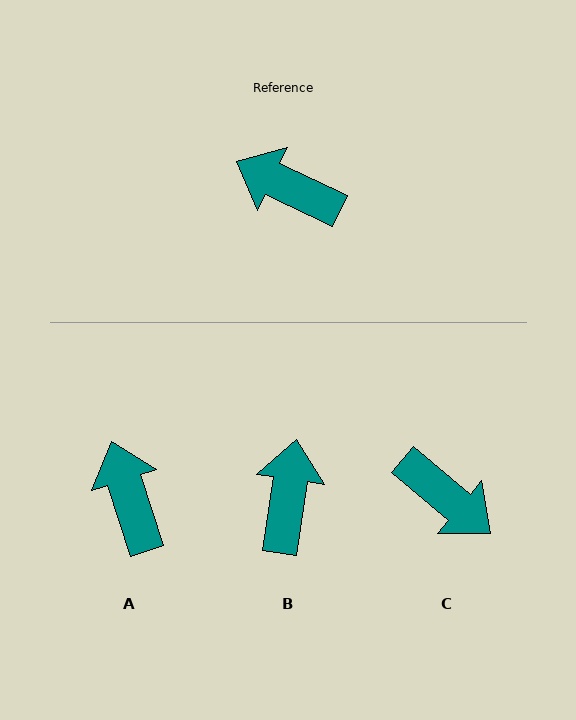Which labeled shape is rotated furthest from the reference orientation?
C, about 166 degrees away.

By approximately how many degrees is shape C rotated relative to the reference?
Approximately 166 degrees counter-clockwise.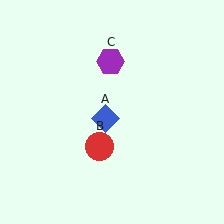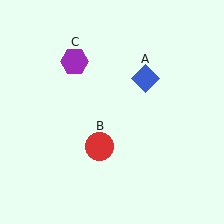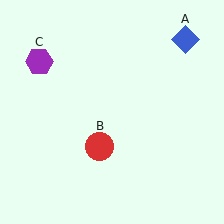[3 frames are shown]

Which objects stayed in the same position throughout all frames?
Red circle (object B) remained stationary.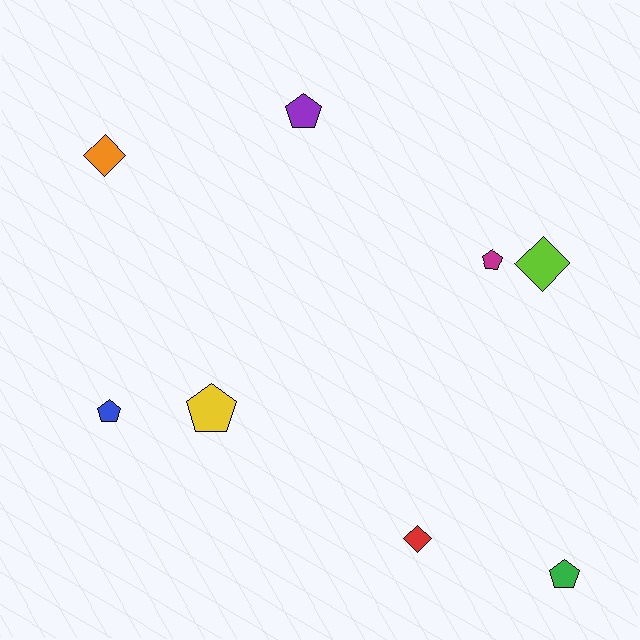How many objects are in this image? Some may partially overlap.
There are 8 objects.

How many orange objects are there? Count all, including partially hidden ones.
There is 1 orange object.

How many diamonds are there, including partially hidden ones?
There are 3 diamonds.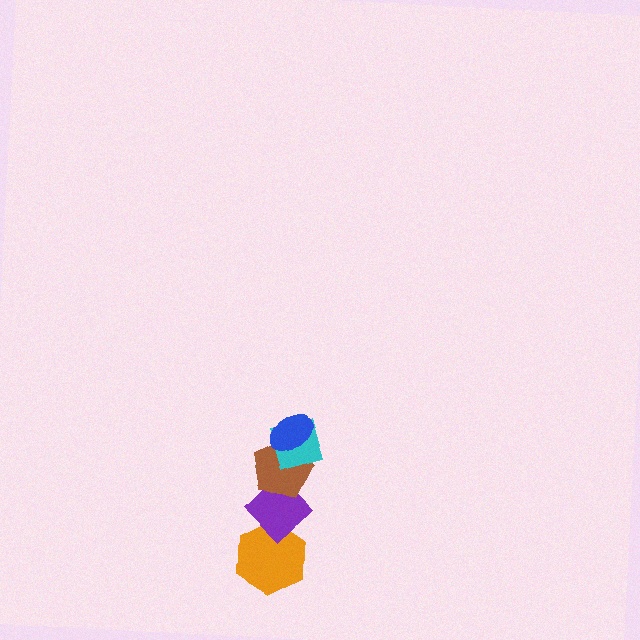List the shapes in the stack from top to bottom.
From top to bottom: the blue ellipse, the cyan diamond, the brown pentagon, the purple diamond, the orange hexagon.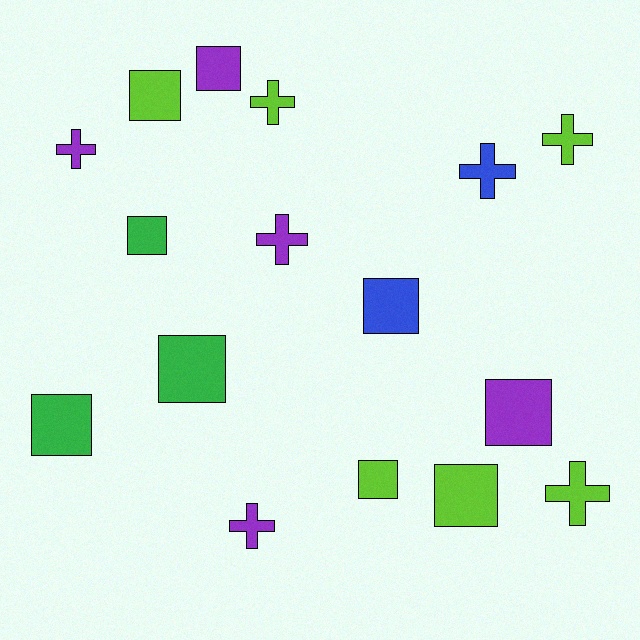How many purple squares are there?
There are 2 purple squares.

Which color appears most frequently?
Lime, with 6 objects.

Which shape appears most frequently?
Square, with 9 objects.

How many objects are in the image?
There are 16 objects.